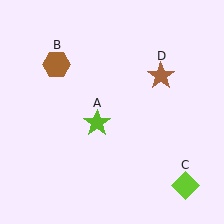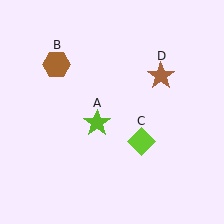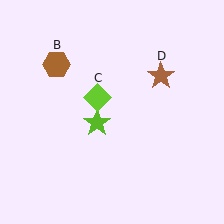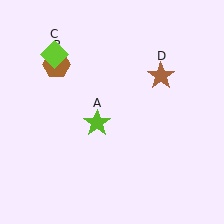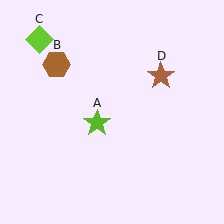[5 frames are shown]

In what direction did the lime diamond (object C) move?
The lime diamond (object C) moved up and to the left.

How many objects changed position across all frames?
1 object changed position: lime diamond (object C).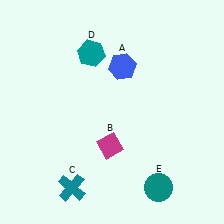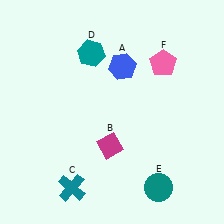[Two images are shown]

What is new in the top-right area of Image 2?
A pink pentagon (F) was added in the top-right area of Image 2.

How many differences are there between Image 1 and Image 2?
There is 1 difference between the two images.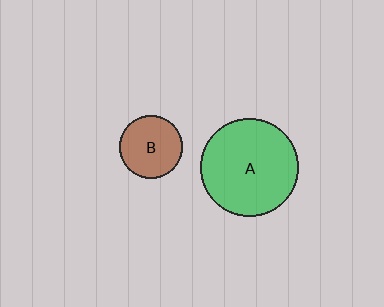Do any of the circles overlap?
No, none of the circles overlap.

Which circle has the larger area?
Circle A (green).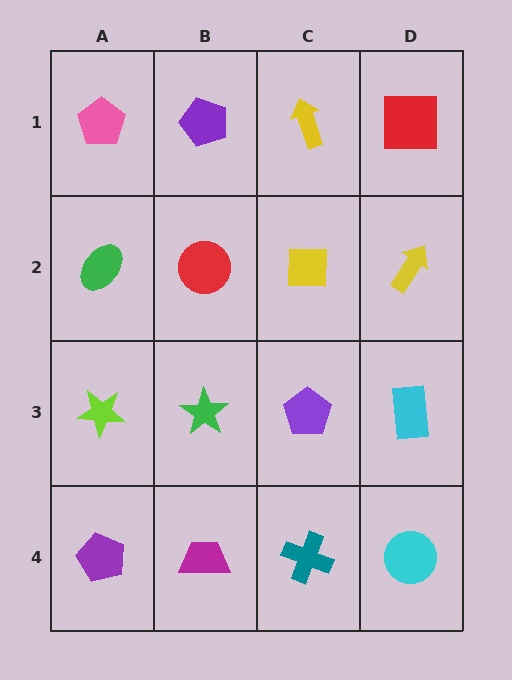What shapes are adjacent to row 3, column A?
A green ellipse (row 2, column A), a purple pentagon (row 4, column A), a green star (row 3, column B).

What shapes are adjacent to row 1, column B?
A red circle (row 2, column B), a pink pentagon (row 1, column A), a yellow arrow (row 1, column C).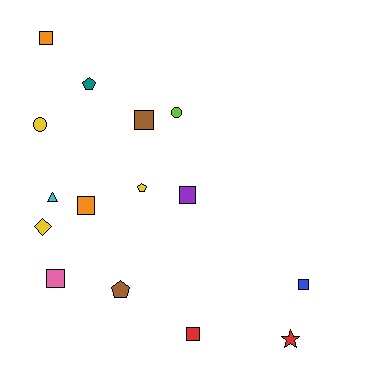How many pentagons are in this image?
There are 3 pentagons.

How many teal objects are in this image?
There is 1 teal object.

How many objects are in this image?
There are 15 objects.